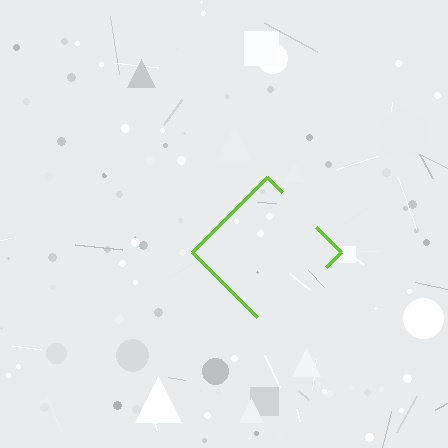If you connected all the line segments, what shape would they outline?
They would outline a diamond.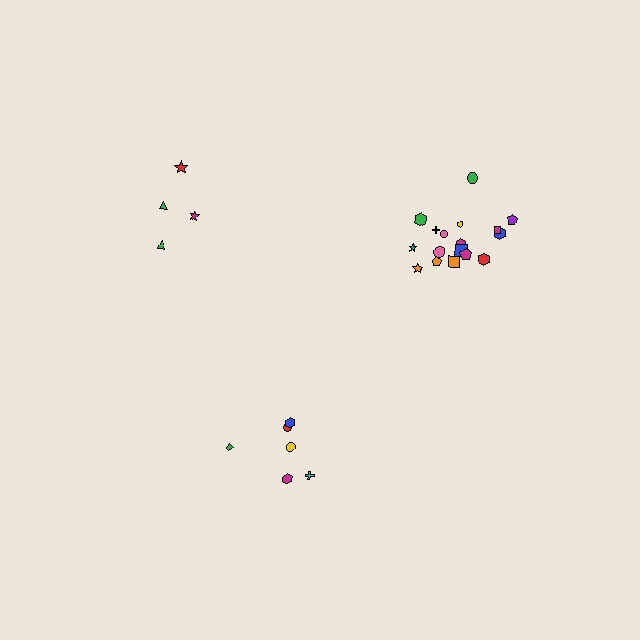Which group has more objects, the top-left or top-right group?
The top-right group.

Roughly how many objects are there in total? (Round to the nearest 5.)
Roughly 30 objects in total.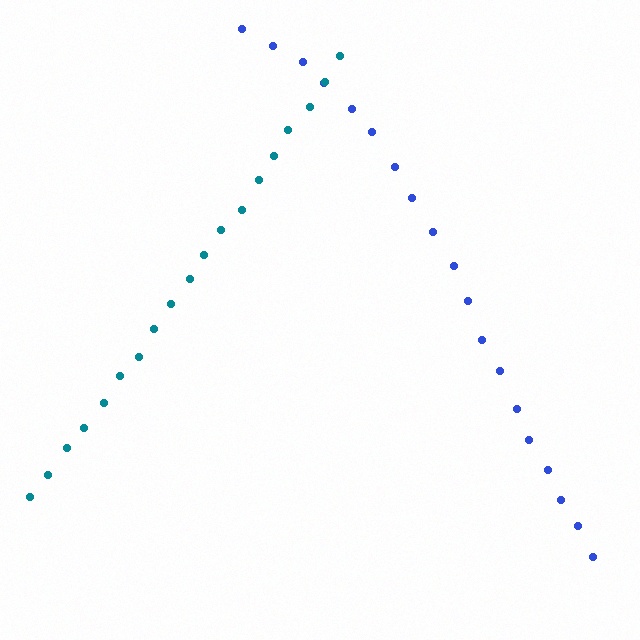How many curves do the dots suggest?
There are 2 distinct paths.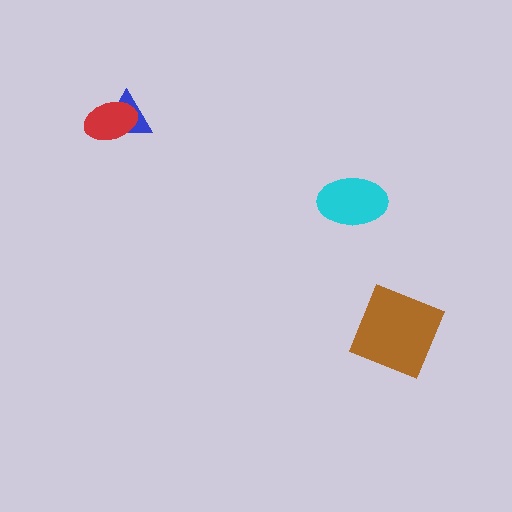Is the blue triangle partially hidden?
Yes, it is partially covered by another shape.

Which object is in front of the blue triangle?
The red ellipse is in front of the blue triangle.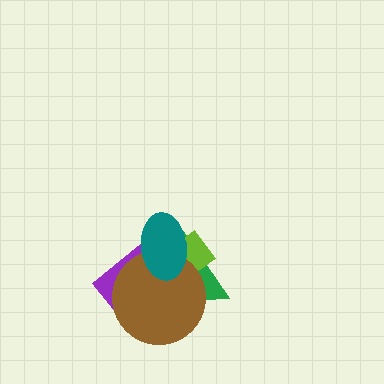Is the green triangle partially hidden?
Yes, it is partially covered by another shape.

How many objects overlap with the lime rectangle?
4 objects overlap with the lime rectangle.